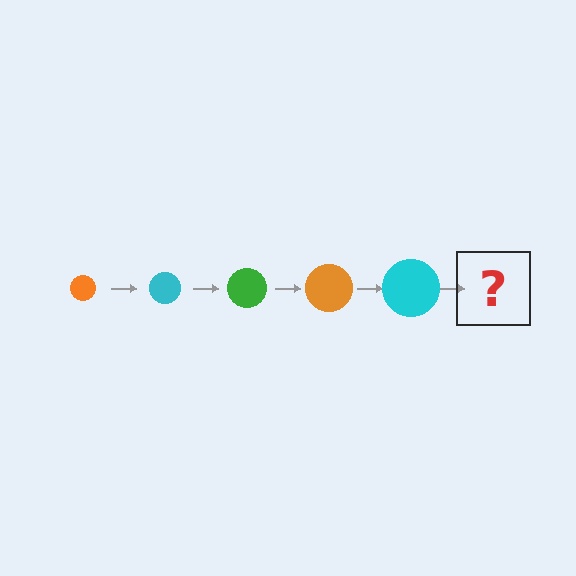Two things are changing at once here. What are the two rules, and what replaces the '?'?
The two rules are that the circle grows larger each step and the color cycles through orange, cyan, and green. The '?' should be a green circle, larger than the previous one.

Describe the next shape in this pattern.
It should be a green circle, larger than the previous one.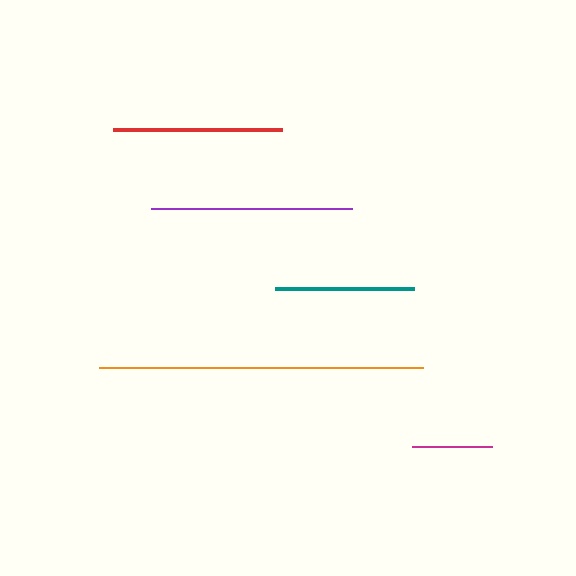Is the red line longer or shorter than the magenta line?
The red line is longer than the magenta line.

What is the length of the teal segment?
The teal segment is approximately 139 pixels long.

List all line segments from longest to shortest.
From longest to shortest: orange, purple, red, teal, magenta.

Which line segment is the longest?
The orange line is the longest at approximately 324 pixels.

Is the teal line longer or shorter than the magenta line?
The teal line is longer than the magenta line.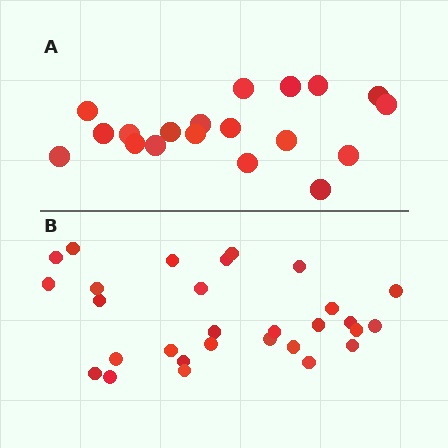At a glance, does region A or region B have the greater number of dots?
Region B (the bottom region) has more dots.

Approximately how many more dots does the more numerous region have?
Region B has roughly 10 or so more dots than region A.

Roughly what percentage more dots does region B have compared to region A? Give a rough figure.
About 55% more.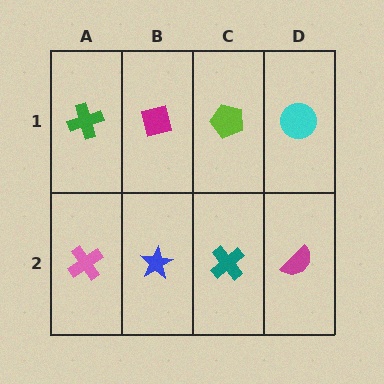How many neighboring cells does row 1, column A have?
2.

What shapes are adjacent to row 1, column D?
A magenta semicircle (row 2, column D), a lime pentagon (row 1, column C).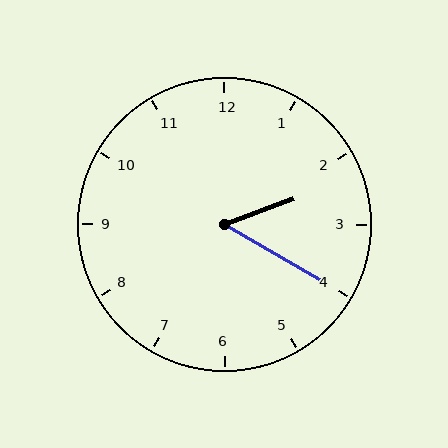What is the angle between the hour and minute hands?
Approximately 50 degrees.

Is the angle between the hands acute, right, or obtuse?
It is acute.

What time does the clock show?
2:20.